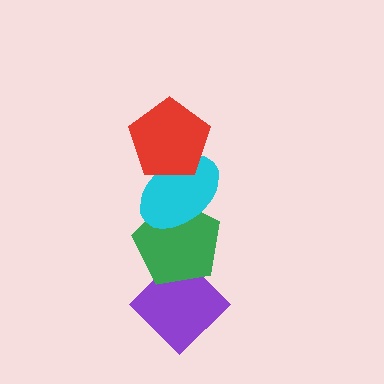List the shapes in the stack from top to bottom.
From top to bottom: the red pentagon, the cyan ellipse, the green pentagon, the purple diamond.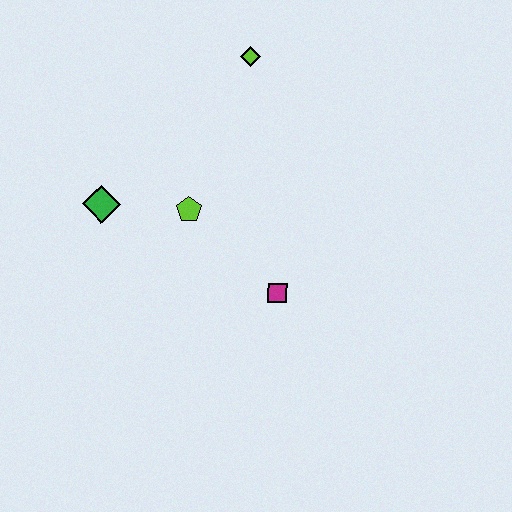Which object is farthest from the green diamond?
The lime diamond is farthest from the green diamond.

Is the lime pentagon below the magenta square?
No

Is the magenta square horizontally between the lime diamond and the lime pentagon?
No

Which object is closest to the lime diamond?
The lime pentagon is closest to the lime diamond.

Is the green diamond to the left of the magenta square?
Yes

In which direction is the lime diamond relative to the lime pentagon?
The lime diamond is above the lime pentagon.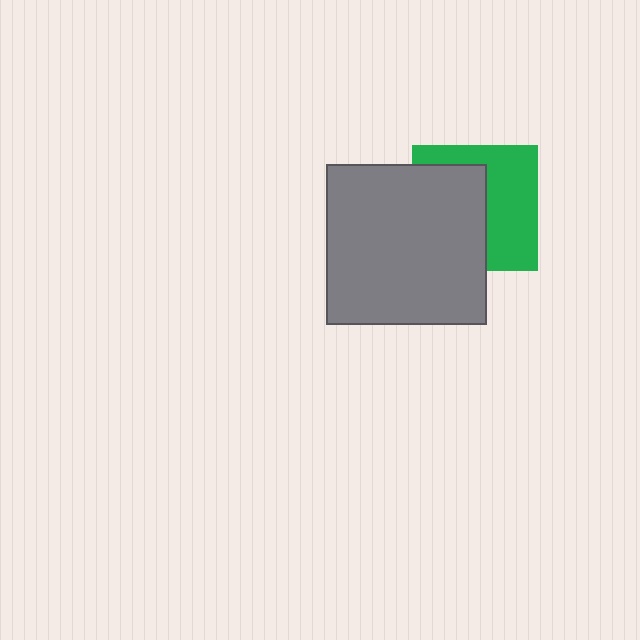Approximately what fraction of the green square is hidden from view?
Roughly 52% of the green square is hidden behind the gray square.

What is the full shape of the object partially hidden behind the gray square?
The partially hidden object is a green square.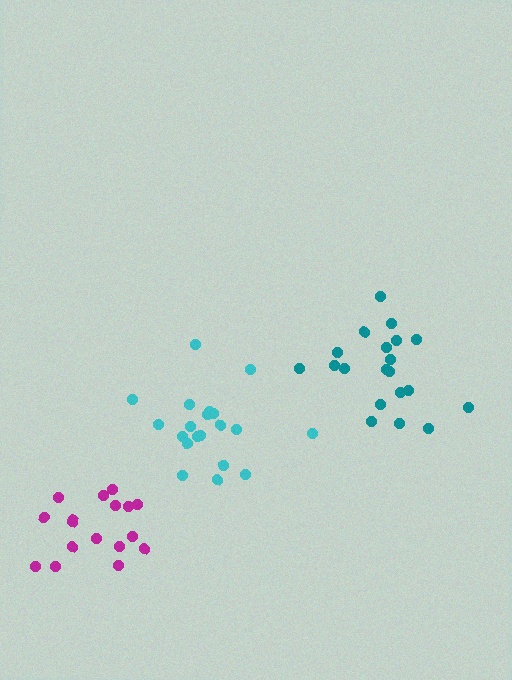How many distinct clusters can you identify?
There are 3 distinct clusters.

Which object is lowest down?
The magenta cluster is bottommost.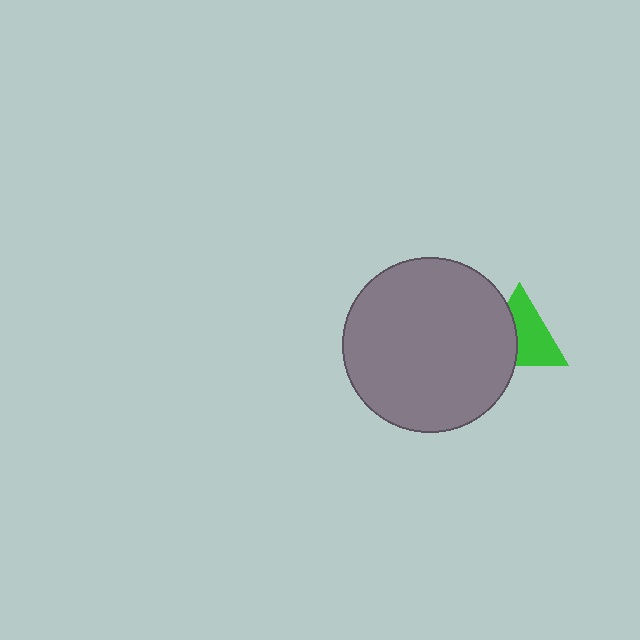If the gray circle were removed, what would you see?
You would see the complete green triangle.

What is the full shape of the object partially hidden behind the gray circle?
The partially hidden object is a green triangle.